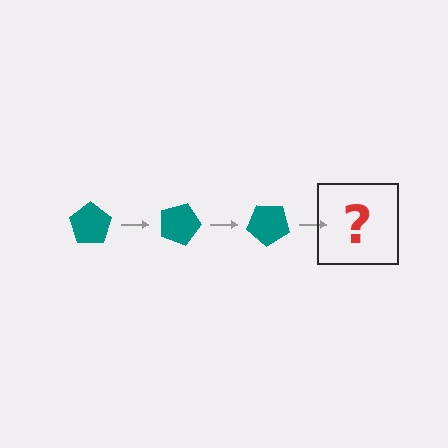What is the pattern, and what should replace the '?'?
The pattern is that the pentagon rotates 20 degrees each step. The '?' should be a teal pentagon rotated 60 degrees.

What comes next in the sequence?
The next element should be a teal pentagon rotated 60 degrees.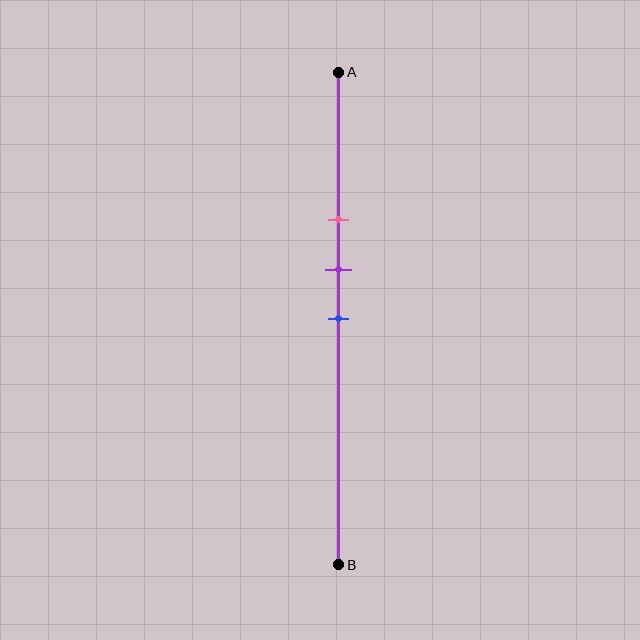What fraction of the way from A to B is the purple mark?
The purple mark is approximately 40% (0.4) of the way from A to B.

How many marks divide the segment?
There are 3 marks dividing the segment.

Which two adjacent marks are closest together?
The purple and blue marks are the closest adjacent pair.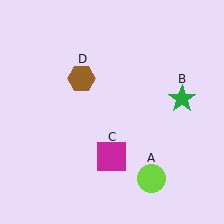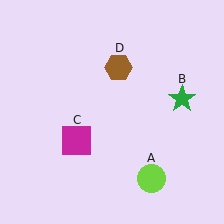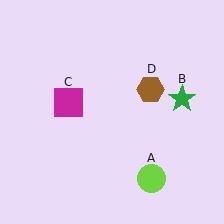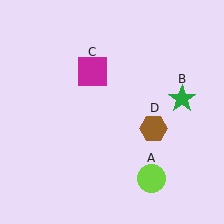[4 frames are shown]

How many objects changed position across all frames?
2 objects changed position: magenta square (object C), brown hexagon (object D).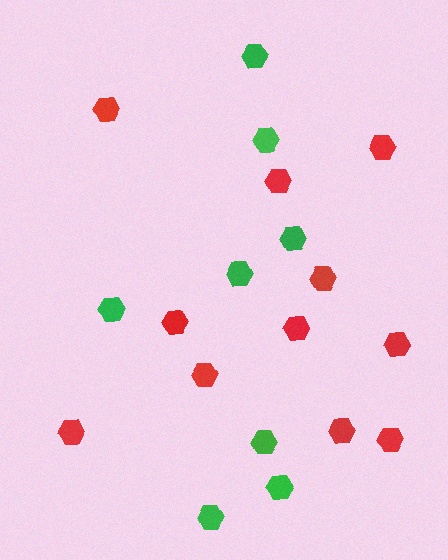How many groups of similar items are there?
There are 2 groups: one group of red hexagons (11) and one group of green hexagons (8).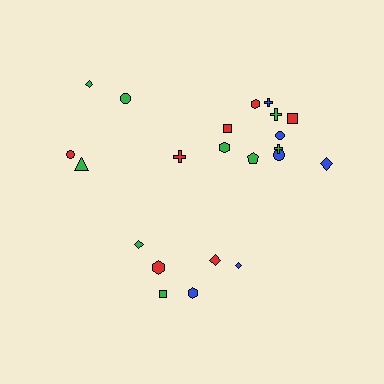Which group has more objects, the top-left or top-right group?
The top-right group.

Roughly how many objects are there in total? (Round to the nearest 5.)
Roughly 20 objects in total.